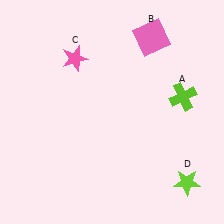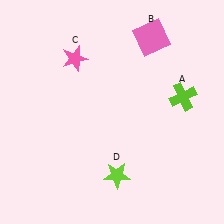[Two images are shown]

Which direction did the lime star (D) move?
The lime star (D) moved left.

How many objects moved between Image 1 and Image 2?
1 object moved between the two images.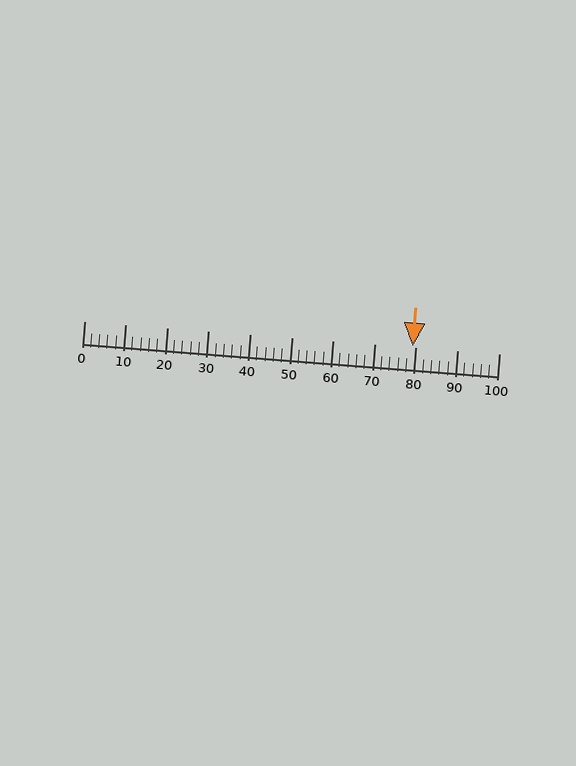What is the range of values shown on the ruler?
The ruler shows values from 0 to 100.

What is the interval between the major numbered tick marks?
The major tick marks are spaced 10 units apart.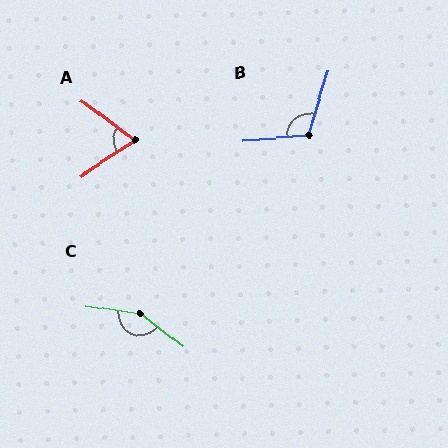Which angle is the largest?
C, at approximately 150 degrees.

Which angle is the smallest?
A, at approximately 70 degrees.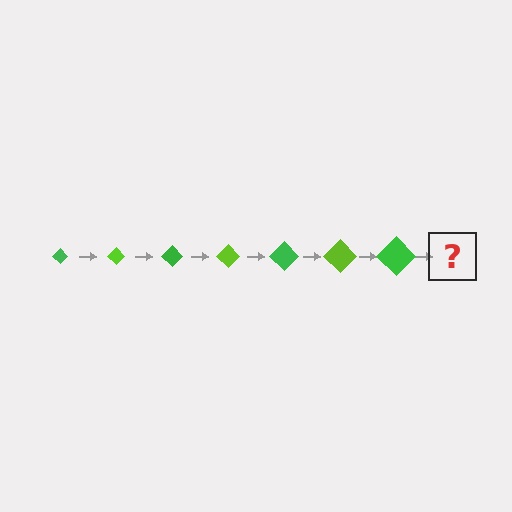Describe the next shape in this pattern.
It should be a lime diamond, larger than the previous one.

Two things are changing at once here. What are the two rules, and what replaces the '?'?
The two rules are that the diamond grows larger each step and the color cycles through green and lime. The '?' should be a lime diamond, larger than the previous one.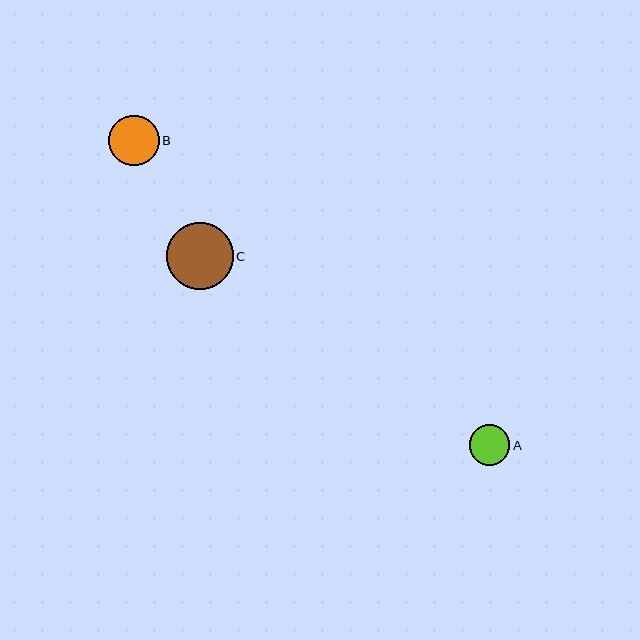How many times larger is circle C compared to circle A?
Circle C is approximately 1.6 times the size of circle A.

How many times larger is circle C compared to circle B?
Circle C is approximately 1.3 times the size of circle B.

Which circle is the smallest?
Circle A is the smallest with a size of approximately 41 pixels.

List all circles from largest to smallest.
From largest to smallest: C, B, A.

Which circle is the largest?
Circle C is the largest with a size of approximately 66 pixels.